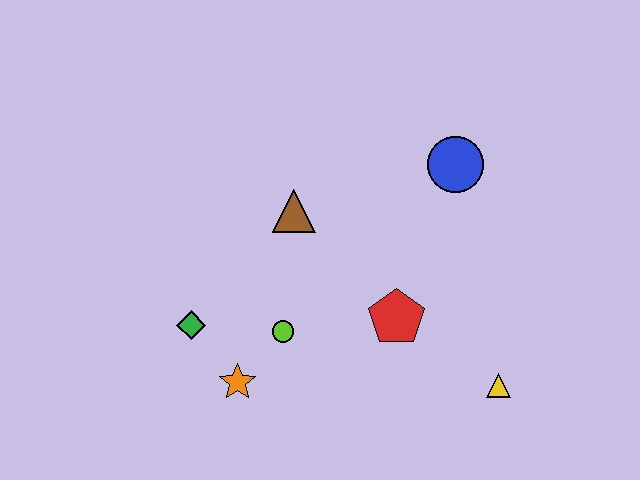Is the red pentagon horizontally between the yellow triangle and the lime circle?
Yes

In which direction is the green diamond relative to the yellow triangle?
The green diamond is to the left of the yellow triangle.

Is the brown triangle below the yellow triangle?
No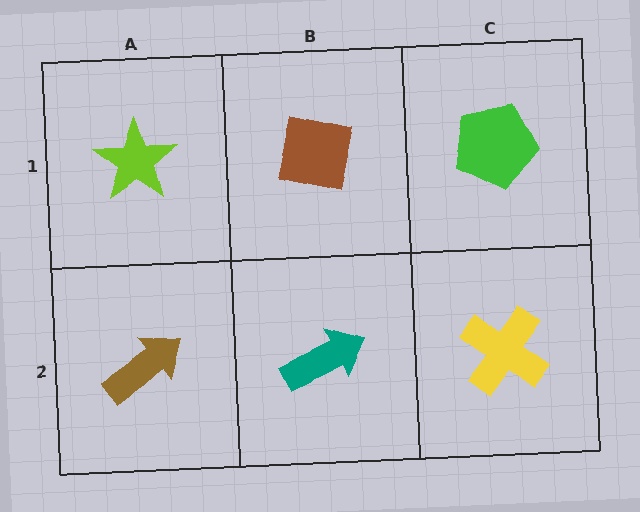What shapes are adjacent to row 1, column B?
A teal arrow (row 2, column B), a lime star (row 1, column A), a green pentagon (row 1, column C).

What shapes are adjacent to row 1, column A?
A brown arrow (row 2, column A), a brown square (row 1, column B).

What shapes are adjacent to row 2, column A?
A lime star (row 1, column A), a teal arrow (row 2, column B).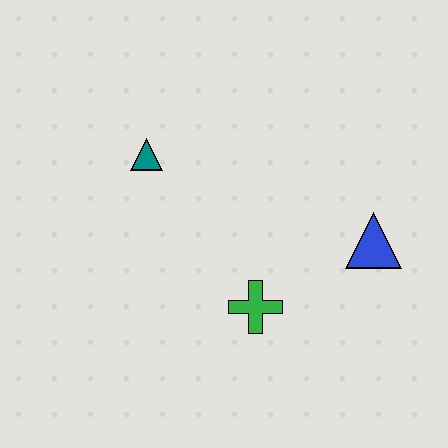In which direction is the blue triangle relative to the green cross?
The blue triangle is to the right of the green cross.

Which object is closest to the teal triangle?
The green cross is closest to the teal triangle.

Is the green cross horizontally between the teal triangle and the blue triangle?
Yes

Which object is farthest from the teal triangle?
The blue triangle is farthest from the teal triangle.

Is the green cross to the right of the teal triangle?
Yes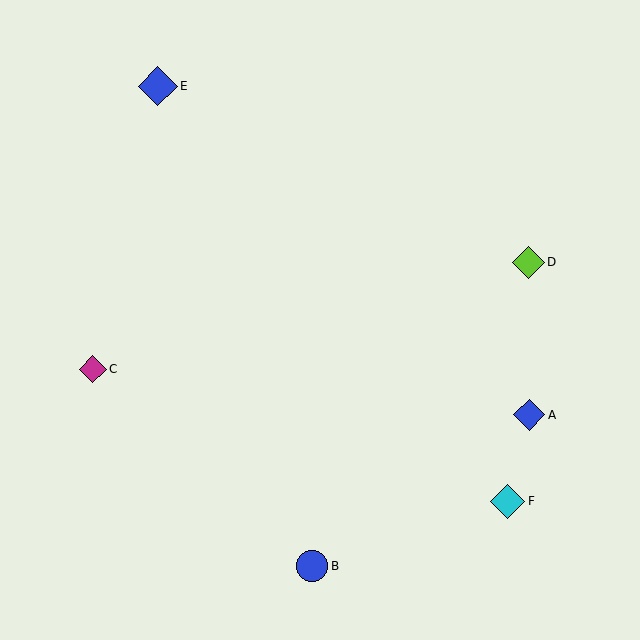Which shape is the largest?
The blue diamond (labeled E) is the largest.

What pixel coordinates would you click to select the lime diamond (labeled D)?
Click at (529, 262) to select the lime diamond D.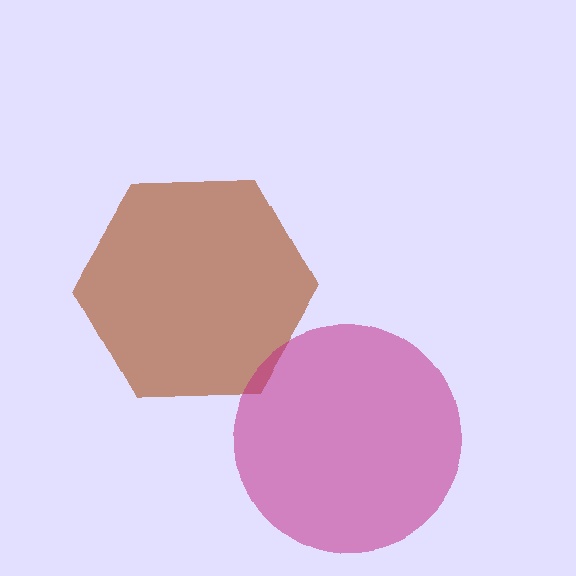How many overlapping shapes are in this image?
There are 2 overlapping shapes in the image.